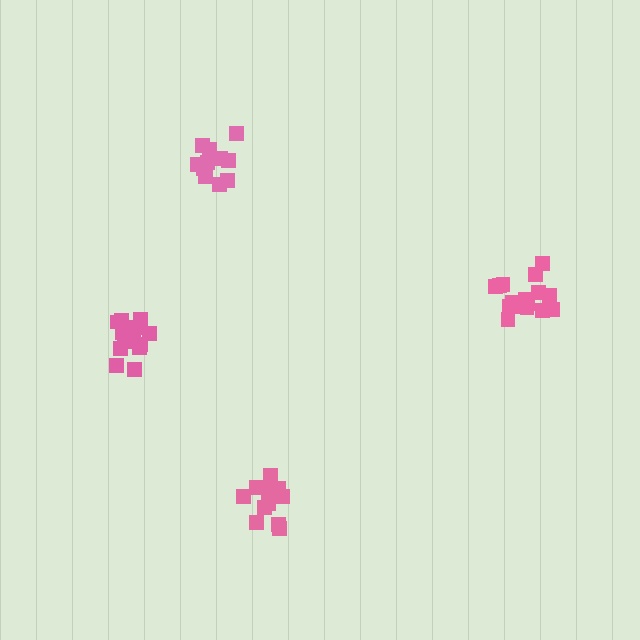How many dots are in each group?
Group 1: 12 dots, Group 2: 17 dots, Group 3: 13 dots, Group 4: 15 dots (57 total).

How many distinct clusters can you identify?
There are 4 distinct clusters.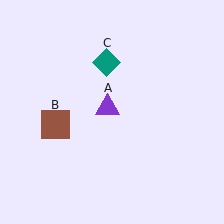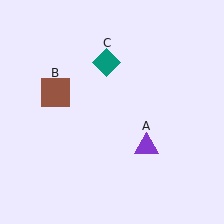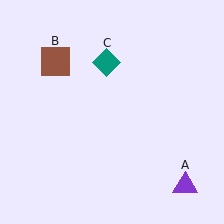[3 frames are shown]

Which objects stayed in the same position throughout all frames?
Teal diamond (object C) remained stationary.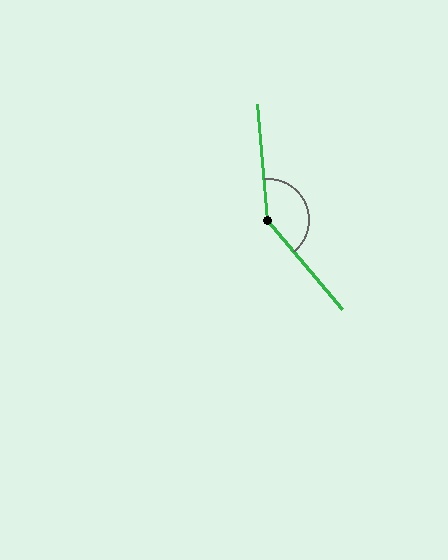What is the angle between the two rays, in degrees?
Approximately 146 degrees.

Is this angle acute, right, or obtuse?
It is obtuse.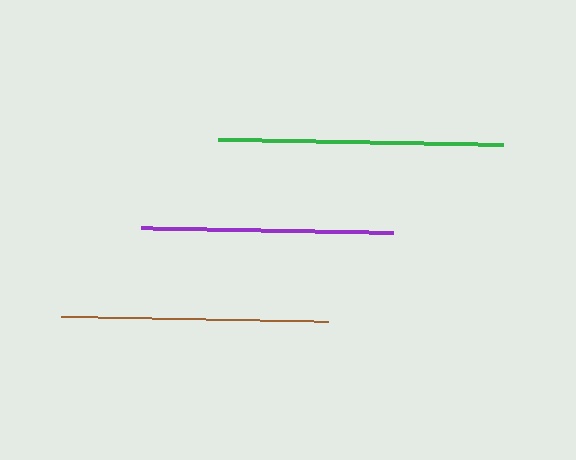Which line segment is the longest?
The green line is the longest at approximately 286 pixels.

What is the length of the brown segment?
The brown segment is approximately 267 pixels long.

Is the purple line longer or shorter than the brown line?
The brown line is longer than the purple line.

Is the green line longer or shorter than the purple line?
The green line is longer than the purple line.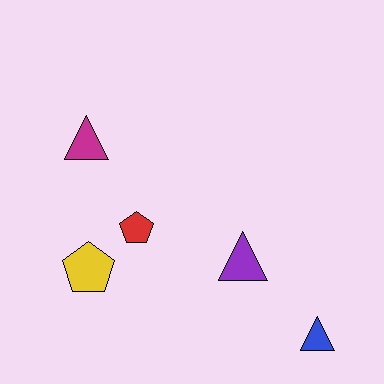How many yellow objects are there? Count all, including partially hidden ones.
There is 1 yellow object.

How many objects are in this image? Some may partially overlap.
There are 5 objects.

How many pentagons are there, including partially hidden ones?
There are 2 pentagons.